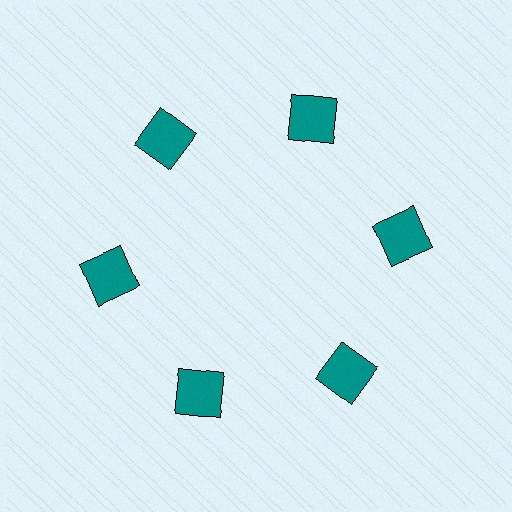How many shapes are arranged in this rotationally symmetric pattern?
There are 6 shapes, arranged in 6 groups of 1.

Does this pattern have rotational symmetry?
Yes, this pattern has 6-fold rotational symmetry. It looks the same after rotating 60 degrees around the center.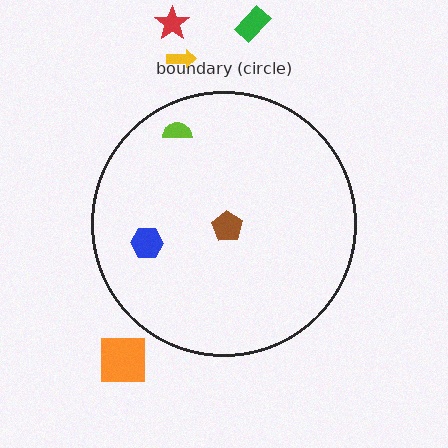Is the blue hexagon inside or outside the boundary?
Inside.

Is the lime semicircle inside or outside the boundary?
Inside.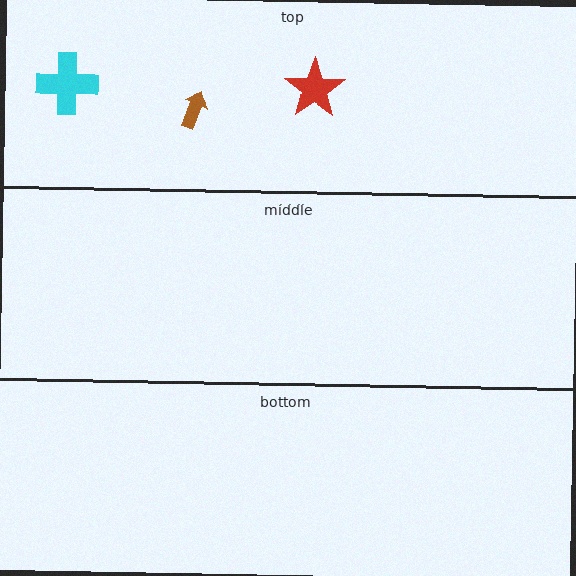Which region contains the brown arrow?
The top region.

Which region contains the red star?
The top region.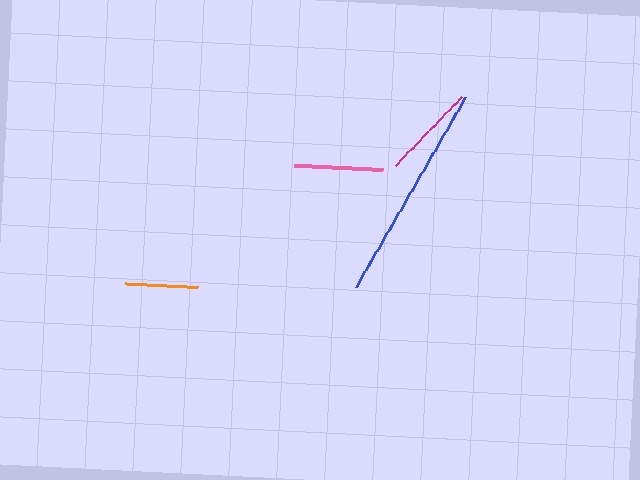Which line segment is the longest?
The blue line is the longest at approximately 219 pixels.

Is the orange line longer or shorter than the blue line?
The blue line is longer than the orange line.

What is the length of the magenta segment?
The magenta segment is approximately 96 pixels long.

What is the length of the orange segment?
The orange segment is approximately 73 pixels long.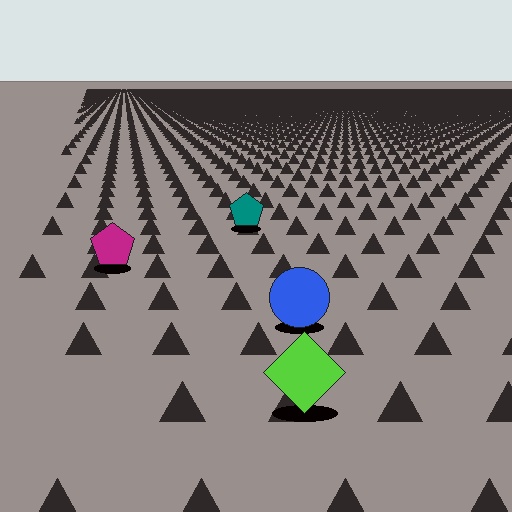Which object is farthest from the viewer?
The teal pentagon is farthest from the viewer. It appears smaller and the ground texture around it is denser.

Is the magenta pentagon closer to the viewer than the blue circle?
No. The blue circle is closer — you can tell from the texture gradient: the ground texture is coarser near it.